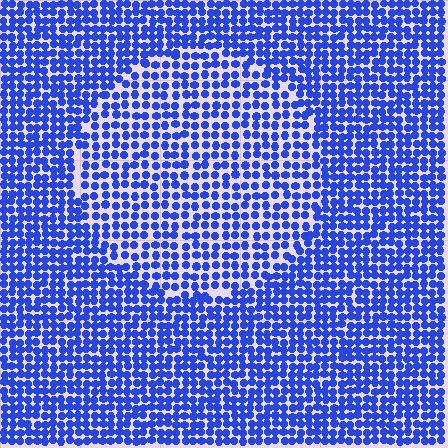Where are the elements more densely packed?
The elements are more densely packed outside the circle boundary.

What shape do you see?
I see a circle.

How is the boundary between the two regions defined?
The boundary is defined by a change in element density (approximately 1.5x ratio). All elements are the same color, size, and shape.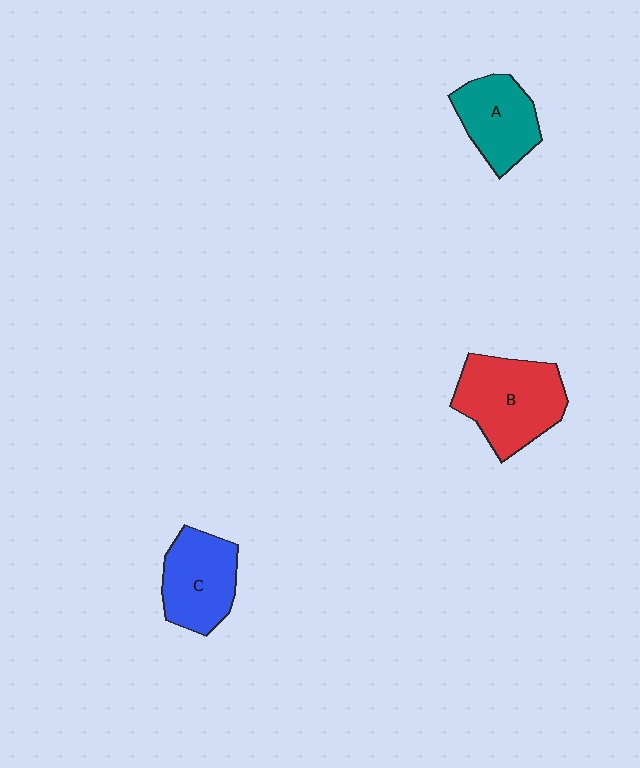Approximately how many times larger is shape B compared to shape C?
Approximately 1.3 times.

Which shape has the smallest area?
Shape A (teal).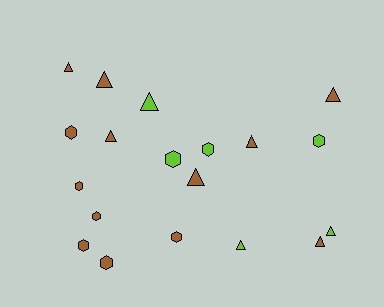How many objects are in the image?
There are 19 objects.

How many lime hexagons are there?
There are 3 lime hexagons.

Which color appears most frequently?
Brown, with 13 objects.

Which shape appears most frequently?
Triangle, with 10 objects.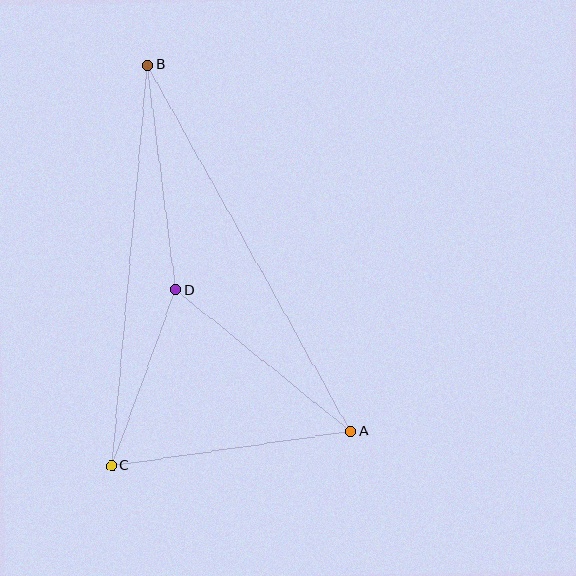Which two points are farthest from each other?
Points A and B are farthest from each other.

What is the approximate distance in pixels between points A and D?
The distance between A and D is approximately 225 pixels.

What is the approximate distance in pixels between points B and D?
The distance between B and D is approximately 227 pixels.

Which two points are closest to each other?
Points C and D are closest to each other.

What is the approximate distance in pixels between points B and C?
The distance between B and C is approximately 402 pixels.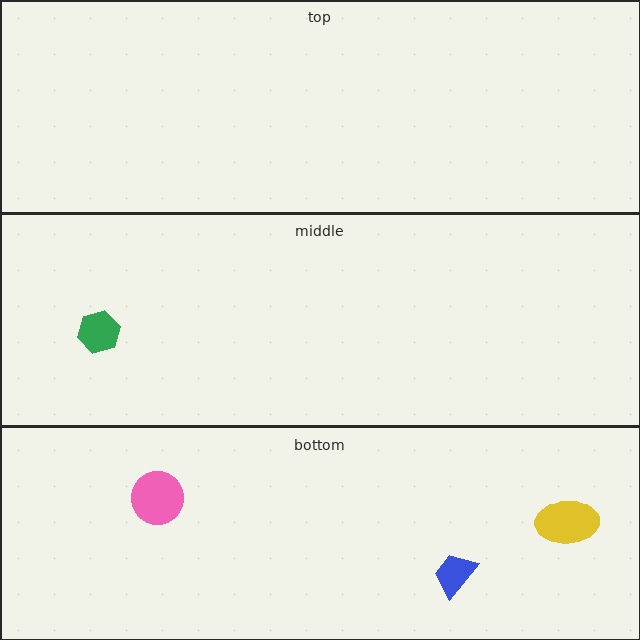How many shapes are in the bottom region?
3.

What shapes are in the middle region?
The green hexagon.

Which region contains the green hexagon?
The middle region.